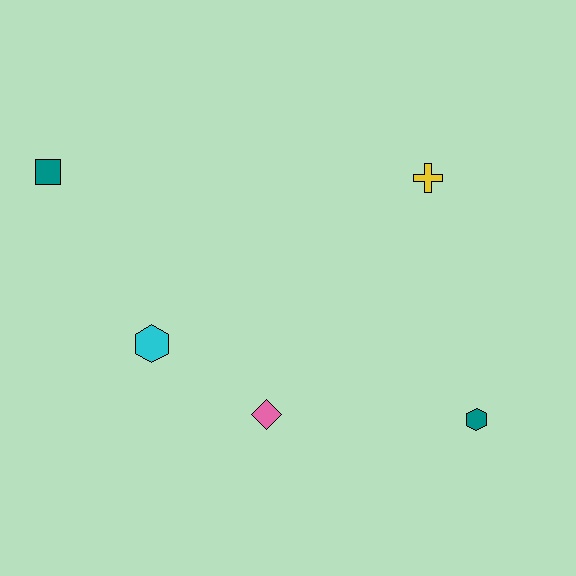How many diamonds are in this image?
There is 1 diamond.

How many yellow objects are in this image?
There is 1 yellow object.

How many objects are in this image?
There are 5 objects.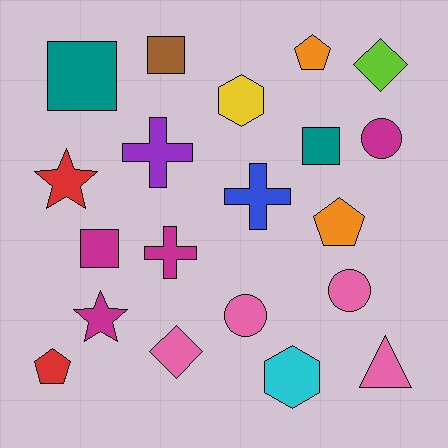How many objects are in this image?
There are 20 objects.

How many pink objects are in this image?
There are 4 pink objects.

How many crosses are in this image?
There are 3 crosses.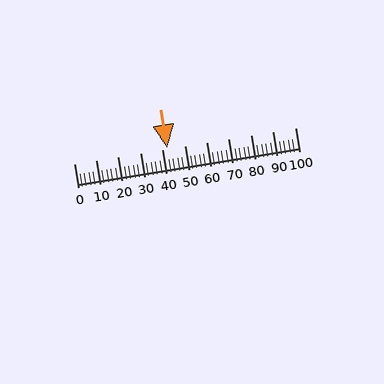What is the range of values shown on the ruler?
The ruler shows values from 0 to 100.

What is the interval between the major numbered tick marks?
The major tick marks are spaced 10 units apart.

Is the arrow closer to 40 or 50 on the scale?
The arrow is closer to 40.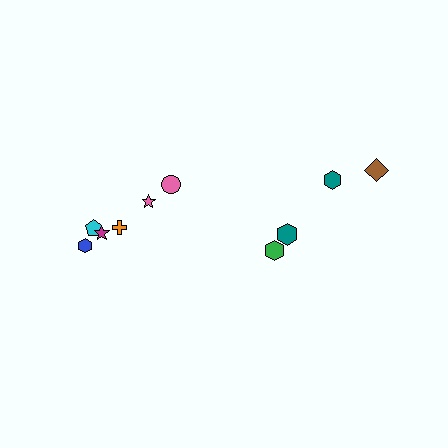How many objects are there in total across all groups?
There are 10 objects.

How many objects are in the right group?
There are 4 objects.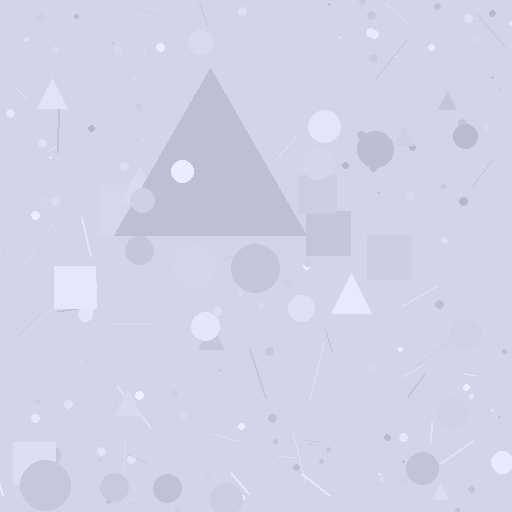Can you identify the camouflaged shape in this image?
The camouflaged shape is a triangle.